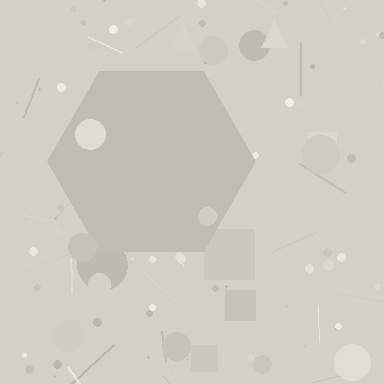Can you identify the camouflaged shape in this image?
The camouflaged shape is a hexagon.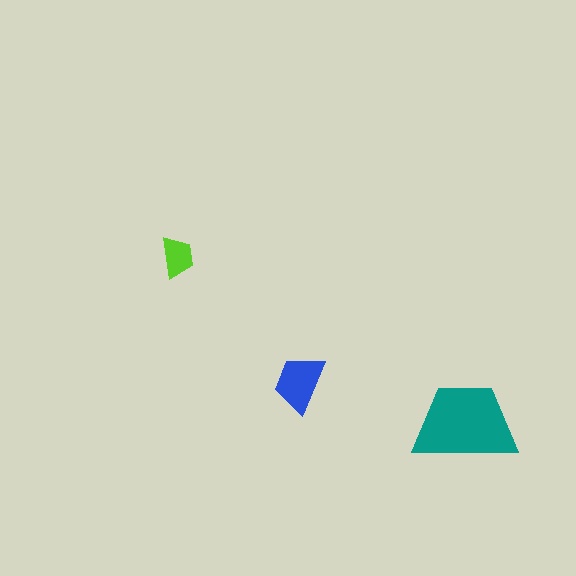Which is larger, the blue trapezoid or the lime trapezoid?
The blue one.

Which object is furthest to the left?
The lime trapezoid is leftmost.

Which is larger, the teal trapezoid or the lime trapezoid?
The teal one.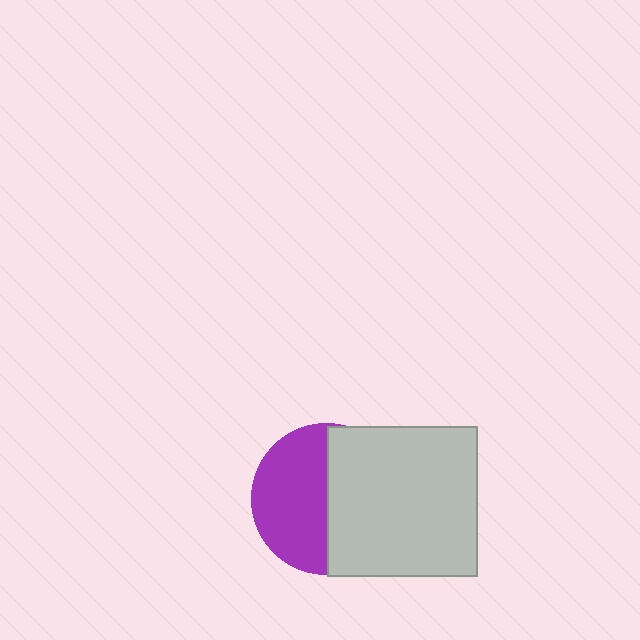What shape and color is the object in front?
The object in front is a light gray square.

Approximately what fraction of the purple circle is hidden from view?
Roughly 49% of the purple circle is hidden behind the light gray square.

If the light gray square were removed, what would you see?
You would see the complete purple circle.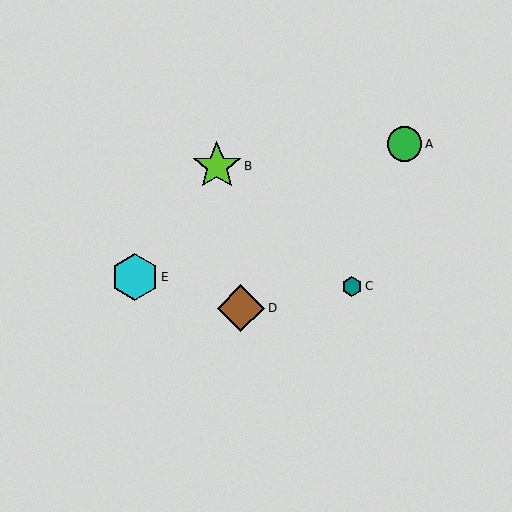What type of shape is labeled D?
Shape D is a brown diamond.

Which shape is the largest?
The lime star (labeled B) is the largest.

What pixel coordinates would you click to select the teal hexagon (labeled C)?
Click at (352, 286) to select the teal hexagon C.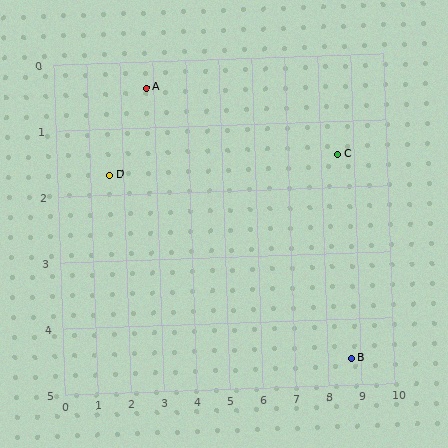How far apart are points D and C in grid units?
Points D and C are about 6.9 grid units apart.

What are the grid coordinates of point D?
Point D is at approximately (1.6, 1.7).